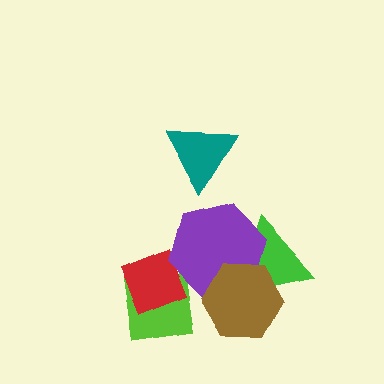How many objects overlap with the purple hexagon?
2 objects overlap with the purple hexagon.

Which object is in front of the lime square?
The red square is in front of the lime square.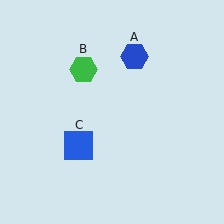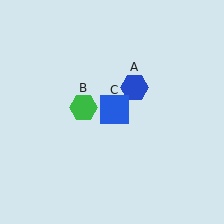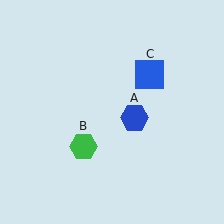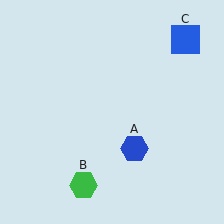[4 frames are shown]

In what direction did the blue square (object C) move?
The blue square (object C) moved up and to the right.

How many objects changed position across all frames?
3 objects changed position: blue hexagon (object A), green hexagon (object B), blue square (object C).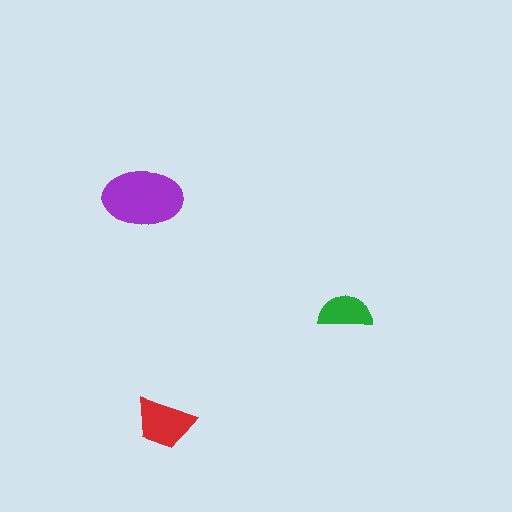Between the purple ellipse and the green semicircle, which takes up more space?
The purple ellipse.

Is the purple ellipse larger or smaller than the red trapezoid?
Larger.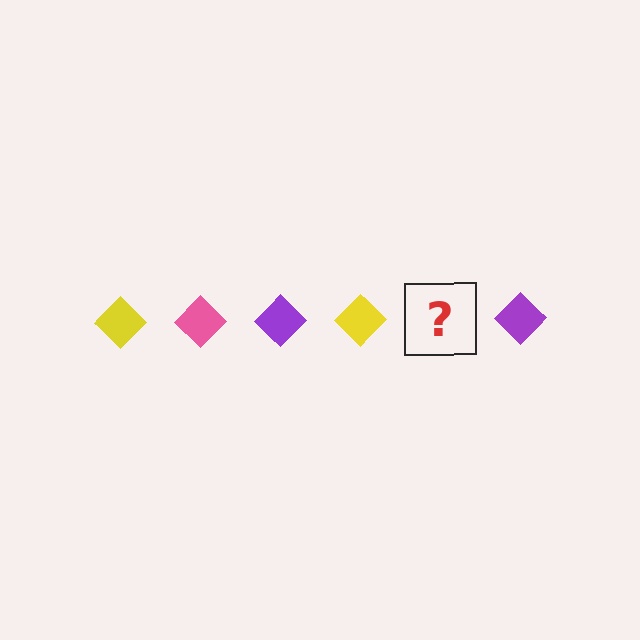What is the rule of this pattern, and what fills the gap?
The rule is that the pattern cycles through yellow, pink, purple diamonds. The gap should be filled with a pink diamond.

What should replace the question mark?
The question mark should be replaced with a pink diamond.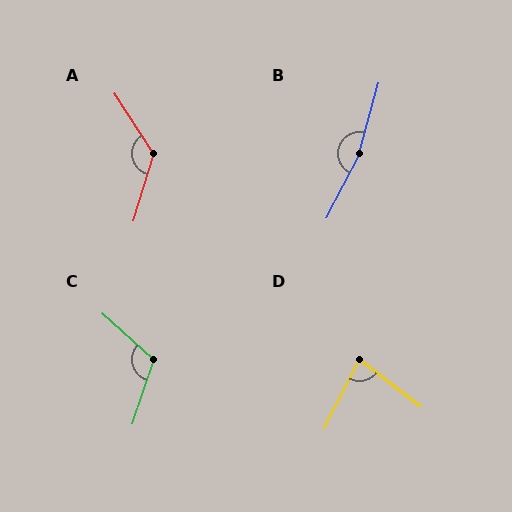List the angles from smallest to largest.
D (80°), C (113°), A (130°), B (168°).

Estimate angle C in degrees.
Approximately 113 degrees.